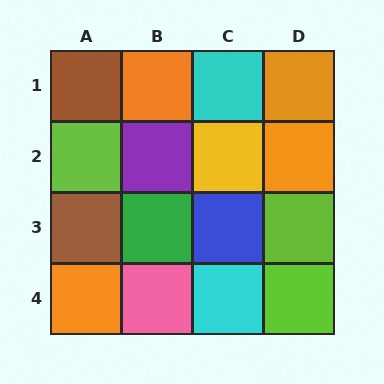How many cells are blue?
1 cell is blue.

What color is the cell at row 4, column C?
Cyan.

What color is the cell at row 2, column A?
Lime.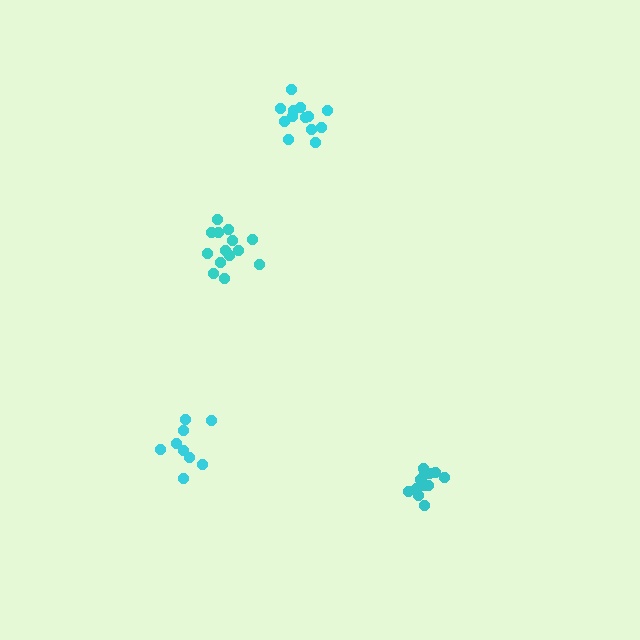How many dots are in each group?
Group 1: 12 dots, Group 2: 14 dots, Group 3: 9 dots, Group 4: 13 dots (48 total).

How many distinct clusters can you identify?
There are 4 distinct clusters.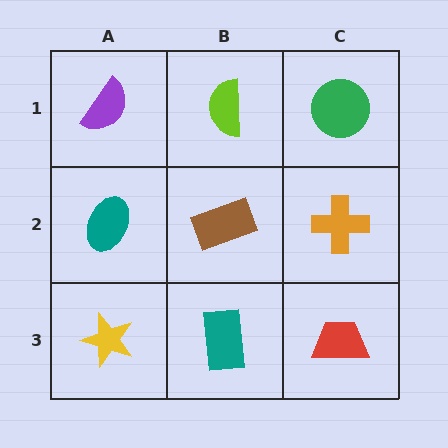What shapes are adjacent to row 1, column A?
A teal ellipse (row 2, column A), a lime semicircle (row 1, column B).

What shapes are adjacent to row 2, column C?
A green circle (row 1, column C), a red trapezoid (row 3, column C), a brown rectangle (row 2, column B).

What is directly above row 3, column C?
An orange cross.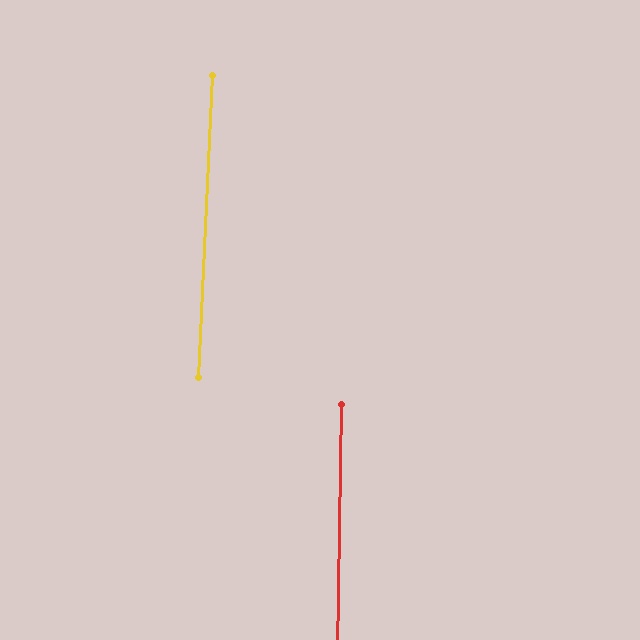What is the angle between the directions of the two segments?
Approximately 2 degrees.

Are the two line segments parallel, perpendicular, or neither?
Parallel — their directions differ by only 1.8°.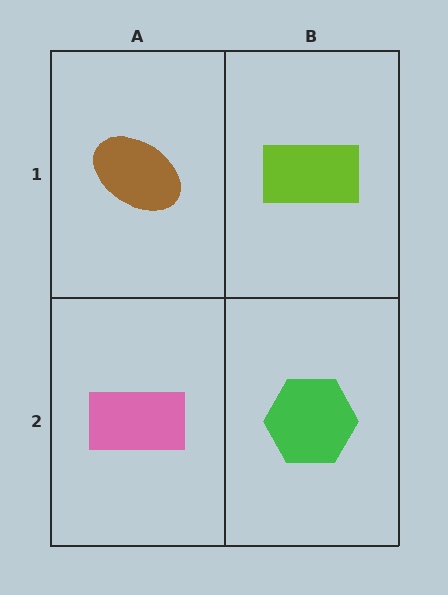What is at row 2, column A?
A pink rectangle.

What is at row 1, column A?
A brown ellipse.